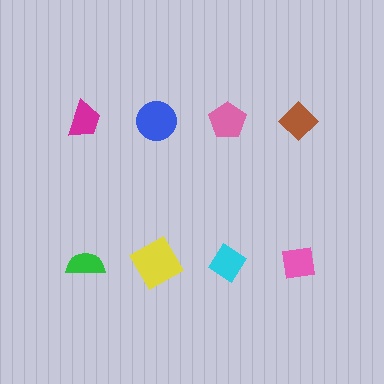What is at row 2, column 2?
A yellow square.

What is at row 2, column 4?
A pink square.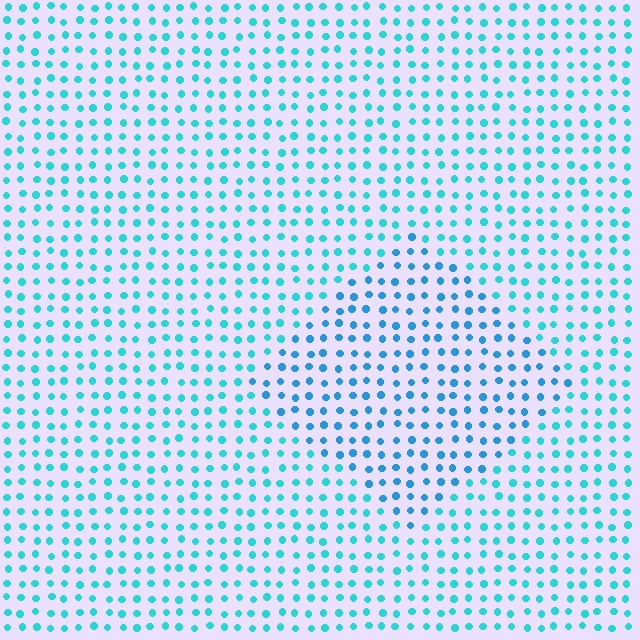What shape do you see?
I see a diamond.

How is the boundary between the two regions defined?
The boundary is defined purely by a slight shift in hue (about 23 degrees). Spacing, size, and orientation are identical on both sides.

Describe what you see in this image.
The image is filled with small cyan elements in a uniform arrangement. A diamond-shaped region is visible where the elements are tinted to a slightly different hue, forming a subtle color boundary.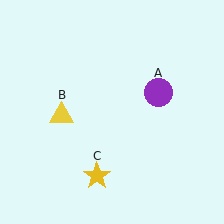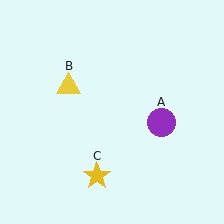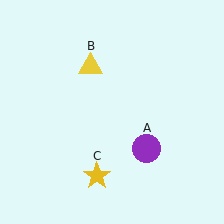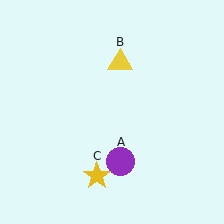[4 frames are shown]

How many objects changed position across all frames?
2 objects changed position: purple circle (object A), yellow triangle (object B).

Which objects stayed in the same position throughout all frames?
Yellow star (object C) remained stationary.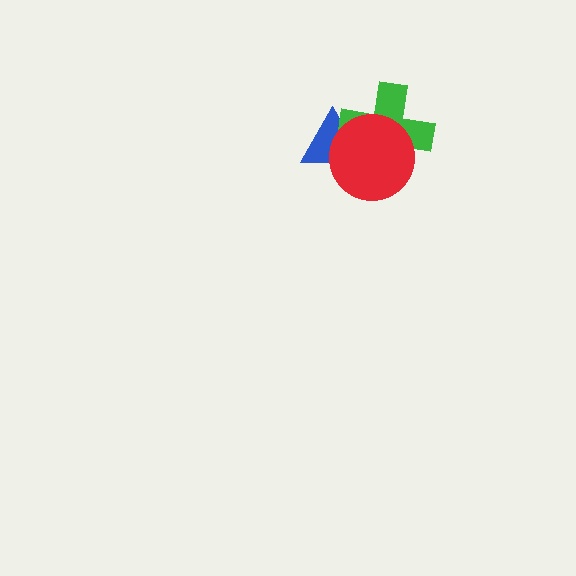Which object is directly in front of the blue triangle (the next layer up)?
The green cross is directly in front of the blue triangle.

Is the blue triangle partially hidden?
Yes, it is partially covered by another shape.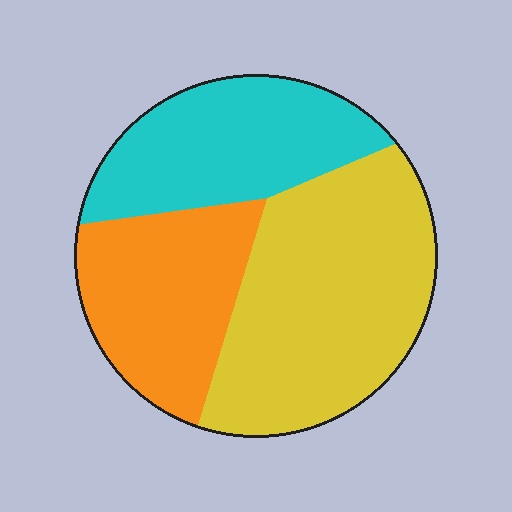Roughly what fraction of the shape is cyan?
Cyan covers roughly 30% of the shape.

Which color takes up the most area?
Yellow, at roughly 45%.